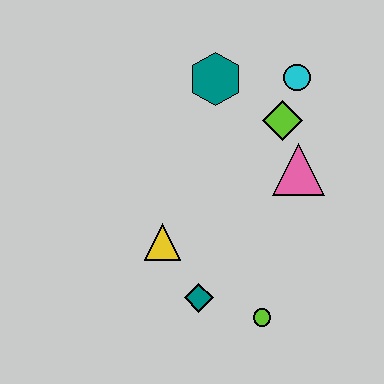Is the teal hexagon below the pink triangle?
No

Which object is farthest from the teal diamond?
The cyan circle is farthest from the teal diamond.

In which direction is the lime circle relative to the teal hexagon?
The lime circle is below the teal hexagon.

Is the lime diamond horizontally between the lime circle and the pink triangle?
Yes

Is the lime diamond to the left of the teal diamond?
No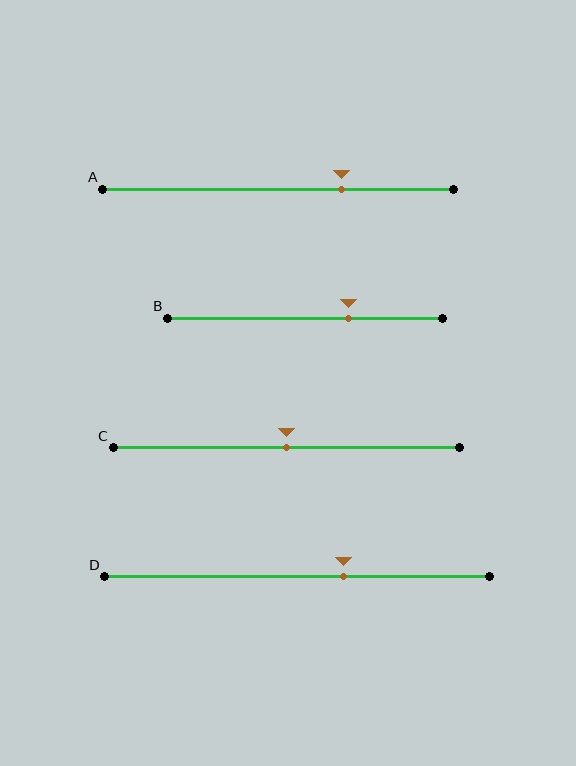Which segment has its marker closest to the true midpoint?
Segment C has its marker closest to the true midpoint.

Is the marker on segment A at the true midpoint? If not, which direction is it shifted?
No, the marker on segment A is shifted to the right by about 18% of the segment length.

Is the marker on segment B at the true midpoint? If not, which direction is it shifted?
No, the marker on segment B is shifted to the right by about 16% of the segment length.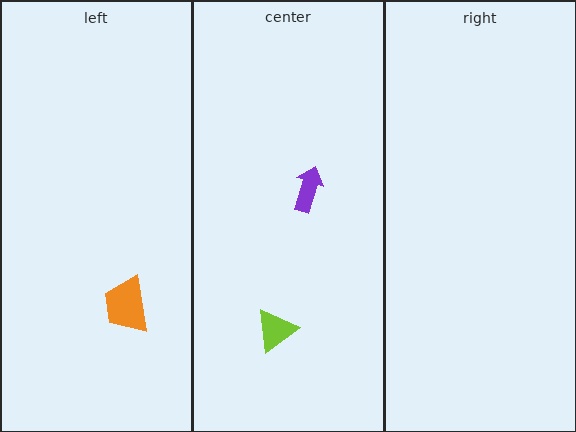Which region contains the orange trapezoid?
The left region.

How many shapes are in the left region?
1.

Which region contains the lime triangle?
The center region.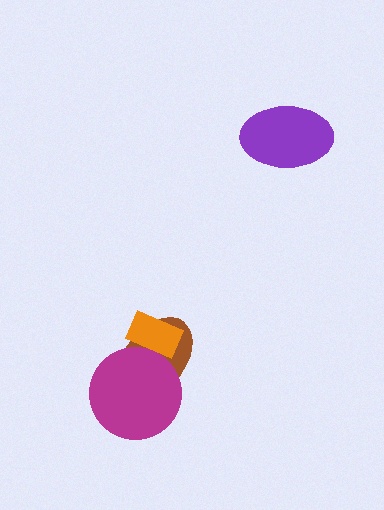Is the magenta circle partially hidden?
Yes, it is partially covered by another shape.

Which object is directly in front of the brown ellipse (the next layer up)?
The magenta circle is directly in front of the brown ellipse.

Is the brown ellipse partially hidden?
Yes, it is partially covered by another shape.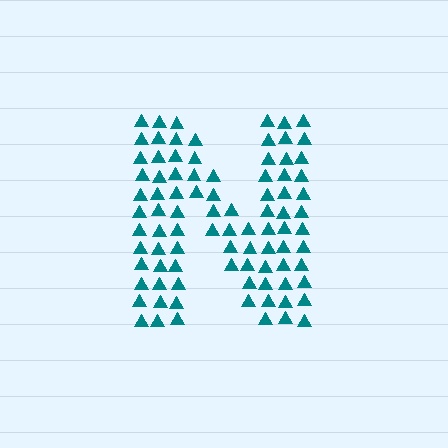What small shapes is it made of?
It is made of small triangles.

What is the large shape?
The large shape is the letter N.